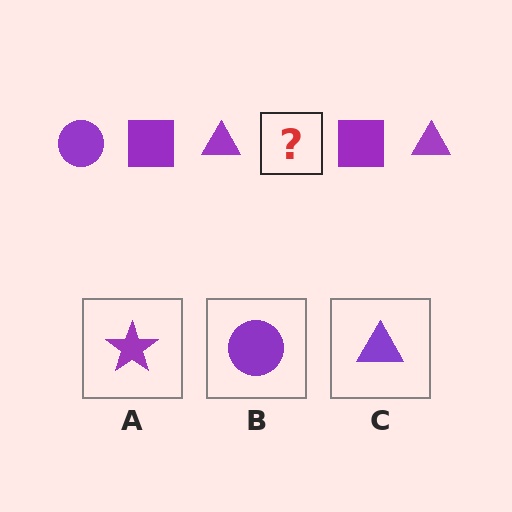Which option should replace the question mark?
Option B.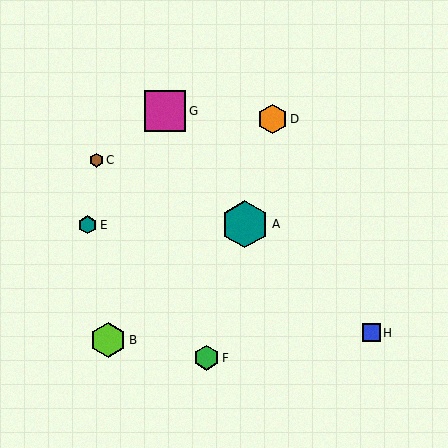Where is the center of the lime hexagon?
The center of the lime hexagon is at (108, 340).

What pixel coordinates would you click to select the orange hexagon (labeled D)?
Click at (272, 119) to select the orange hexagon D.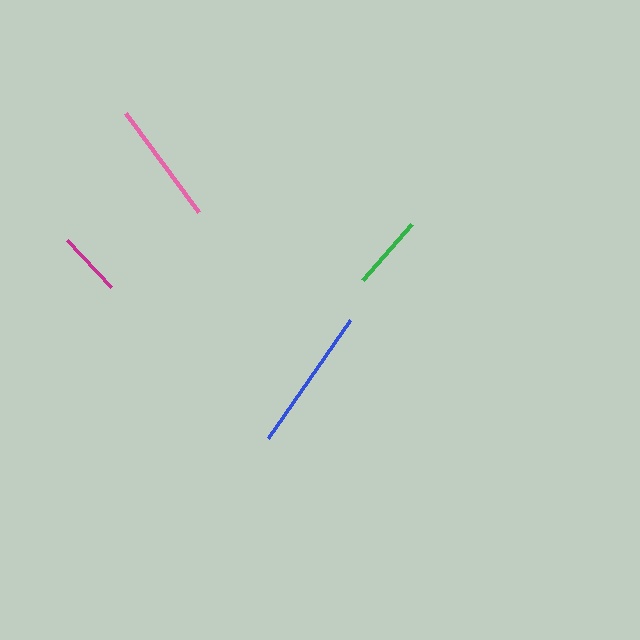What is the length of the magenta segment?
The magenta segment is approximately 64 pixels long.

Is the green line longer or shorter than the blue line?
The blue line is longer than the green line.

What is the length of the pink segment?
The pink segment is approximately 123 pixels long.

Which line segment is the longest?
The blue line is the longest at approximately 143 pixels.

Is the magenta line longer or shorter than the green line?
The green line is longer than the magenta line.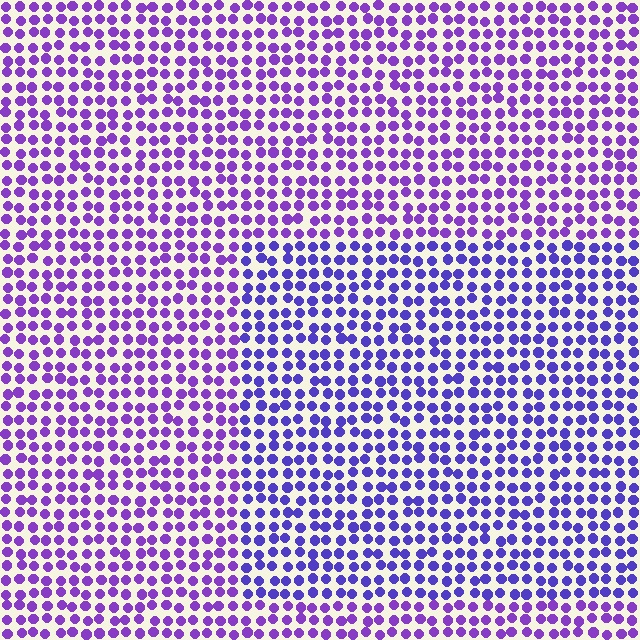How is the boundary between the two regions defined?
The boundary is defined purely by a slight shift in hue (about 25 degrees). Spacing, size, and orientation are identical on both sides.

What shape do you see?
I see a rectangle.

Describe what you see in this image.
The image is filled with small purple elements in a uniform arrangement. A rectangle-shaped region is visible where the elements are tinted to a slightly different hue, forming a subtle color boundary.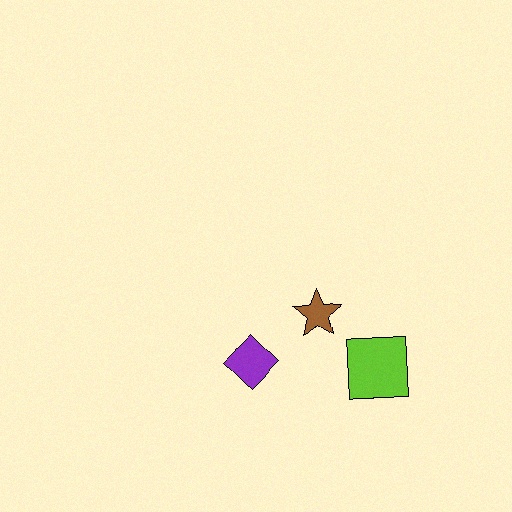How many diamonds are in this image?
There is 1 diamond.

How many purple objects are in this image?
There is 1 purple object.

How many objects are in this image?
There are 3 objects.